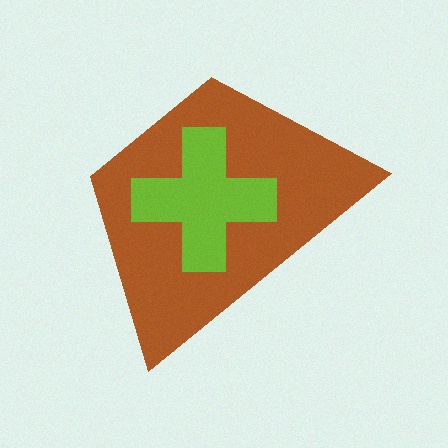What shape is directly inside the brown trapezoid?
The lime cross.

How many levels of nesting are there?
2.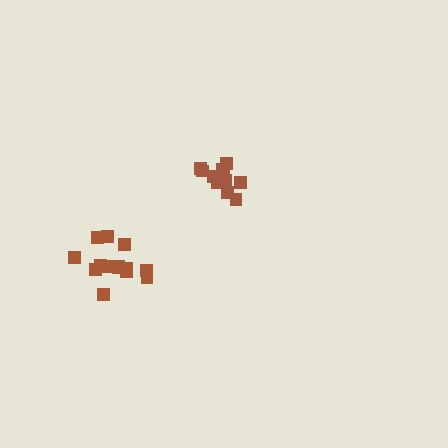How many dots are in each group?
Group 1: 13 dots, Group 2: 14 dots (27 total).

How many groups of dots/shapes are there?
There are 2 groups.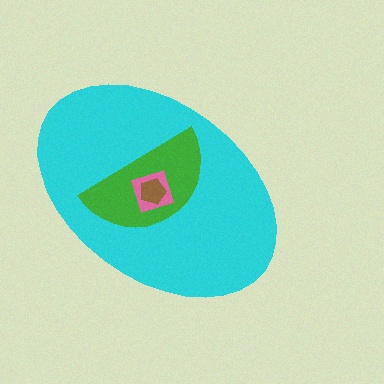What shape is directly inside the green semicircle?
The pink diamond.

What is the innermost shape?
The brown pentagon.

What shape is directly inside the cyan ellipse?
The green semicircle.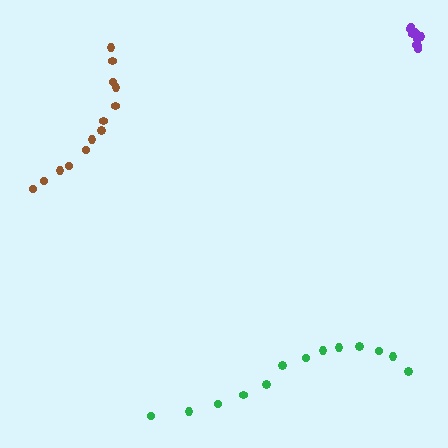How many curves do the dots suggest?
There are 3 distinct paths.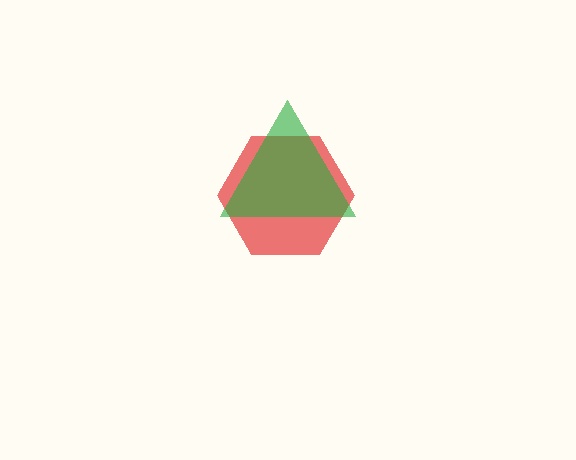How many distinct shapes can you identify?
There are 2 distinct shapes: a red hexagon, a green triangle.